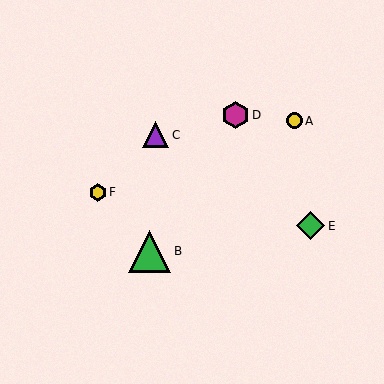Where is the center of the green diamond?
The center of the green diamond is at (310, 226).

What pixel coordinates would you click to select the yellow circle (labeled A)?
Click at (294, 121) to select the yellow circle A.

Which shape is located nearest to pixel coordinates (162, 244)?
The green triangle (labeled B) at (150, 251) is nearest to that location.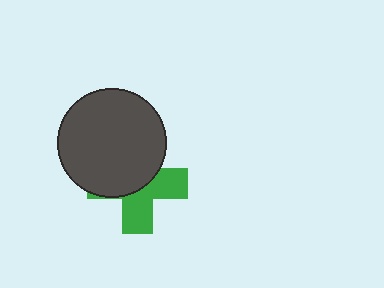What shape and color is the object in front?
The object in front is a dark gray circle.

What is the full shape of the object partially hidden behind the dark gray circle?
The partially hidden object is a green cross.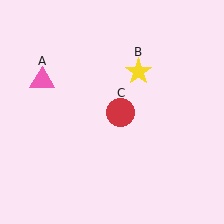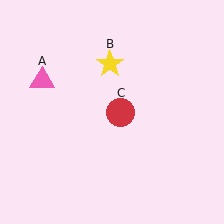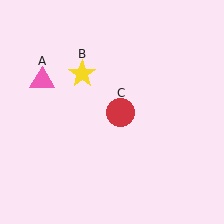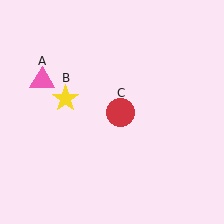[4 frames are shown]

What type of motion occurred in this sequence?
The yellow star (object B) rotated counterclockwise around the center of the scene.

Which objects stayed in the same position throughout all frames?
Pink triangle (object A) and red circle (object C) remained stationary.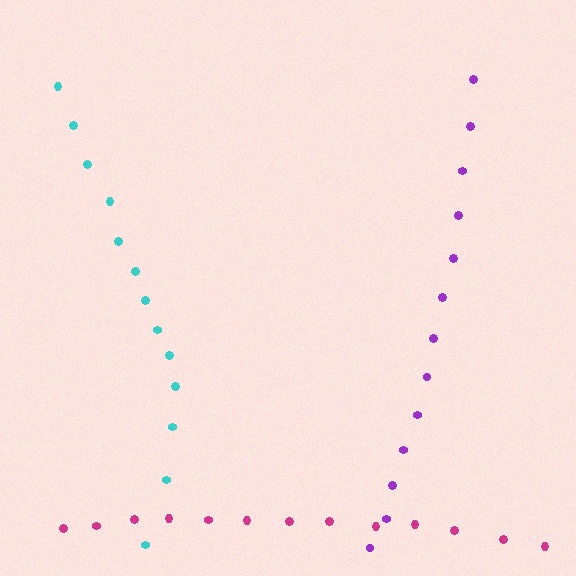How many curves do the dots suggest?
There are 3 distinct paths.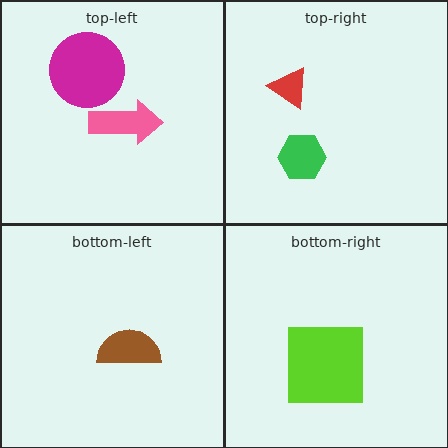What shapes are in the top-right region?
The red triangle, the green hexagon.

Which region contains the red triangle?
The top-right region.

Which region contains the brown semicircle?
The bottom-left region.